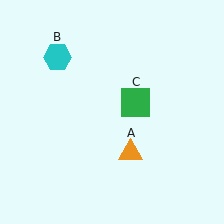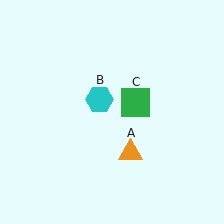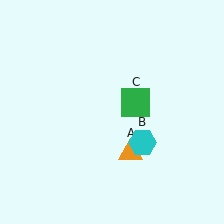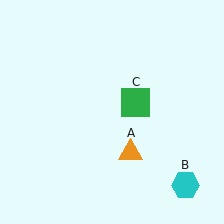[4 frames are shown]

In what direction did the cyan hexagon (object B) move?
The cyan hexagon (object B) moved down and to the right.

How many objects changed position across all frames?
1 object changed position: cyan hexagon (object B).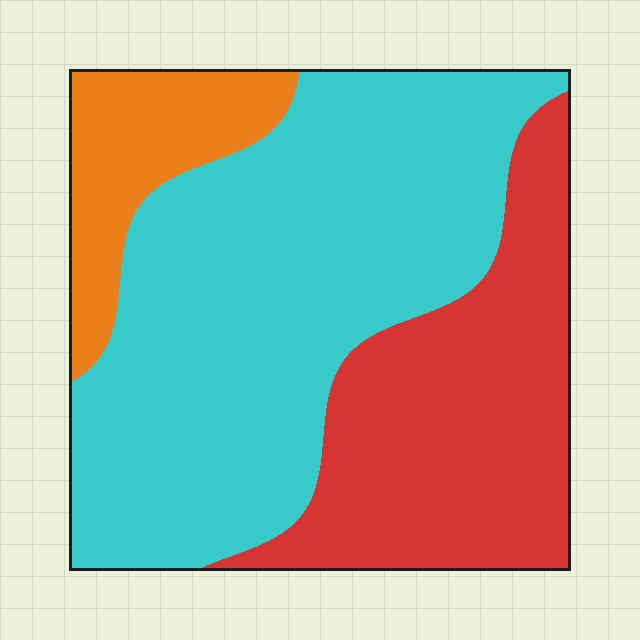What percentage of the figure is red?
Red takes up between a quarter and a half of the figure.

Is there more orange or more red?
Red.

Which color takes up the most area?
Cyan, at roughly 55%.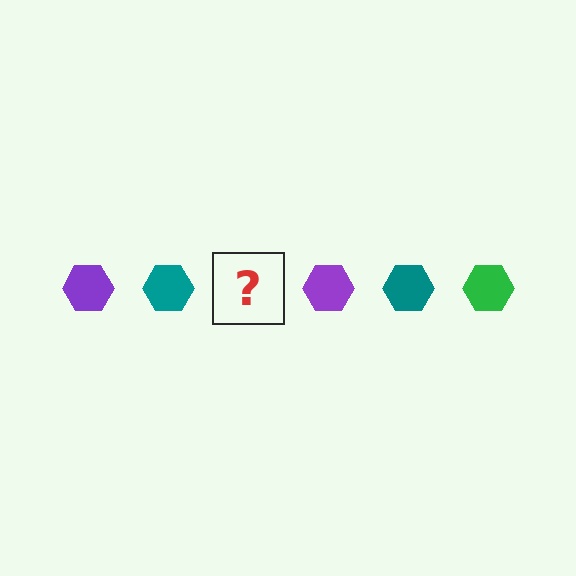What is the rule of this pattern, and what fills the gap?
The rule is that the pattern cycles through purple, teal, green hexagons. The gap should be filled with a green hexagon.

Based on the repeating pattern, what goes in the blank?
The blank should be a green hexagon.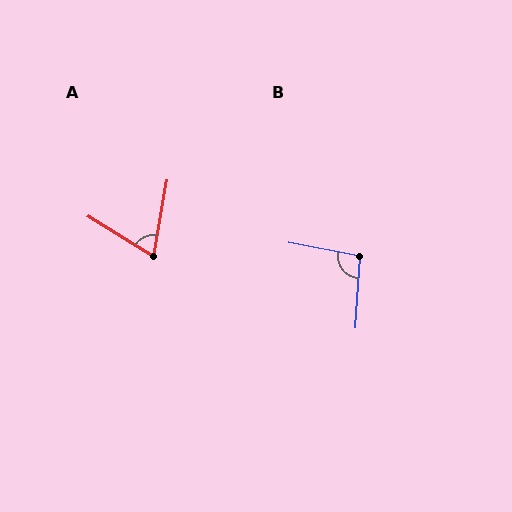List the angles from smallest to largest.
A (68°), B (98°).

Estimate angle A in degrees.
Approximately 68 degrees.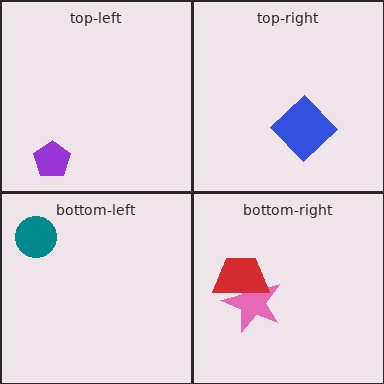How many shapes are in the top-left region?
1.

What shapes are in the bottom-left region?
The teal circle.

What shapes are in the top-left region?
The purple pentagon.